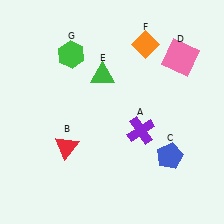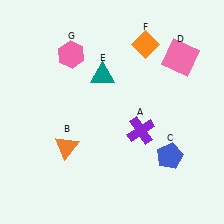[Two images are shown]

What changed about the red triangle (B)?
In Image 1, B is red. In Image 2, it changed to orange.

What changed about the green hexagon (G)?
In Image 1, G is green. In Image 2, it changed to pink.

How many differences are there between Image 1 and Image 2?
There are 3 differences between the two images.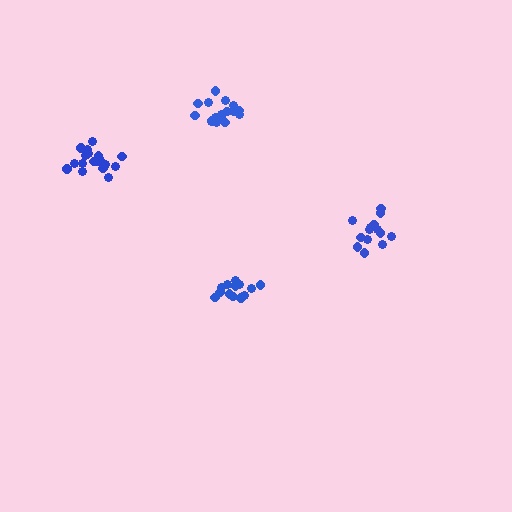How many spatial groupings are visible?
There are 4 spatial groupings.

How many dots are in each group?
Group 1: 13 dots, Group 2: 18 dots, Group 3: 18 dots, Group 4: 14 dots (63 total).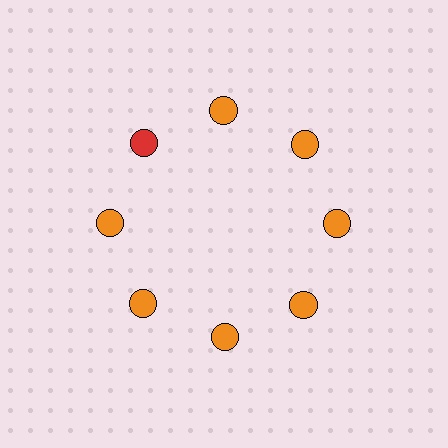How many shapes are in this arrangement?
There are 8 shapes arranged in a ring pattern.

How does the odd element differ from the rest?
It has a different color: red instead of orange.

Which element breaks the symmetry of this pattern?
The red circle at roughly the 10 o'clock position breaks the symmetry. All other shapes are orange circles.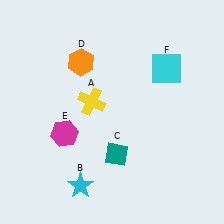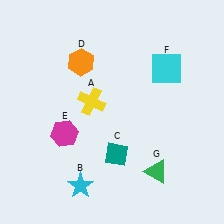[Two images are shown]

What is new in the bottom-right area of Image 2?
A green triangle (G) was added in the bottom-right area of Image 2.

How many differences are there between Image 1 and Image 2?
There is 1 difference between the two images.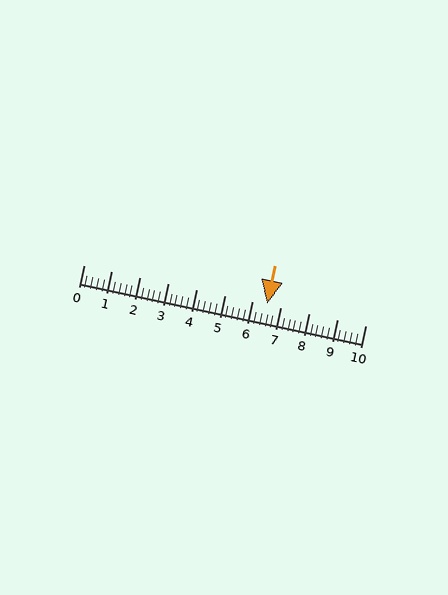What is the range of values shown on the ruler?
The ruler shows values from 0 to 10.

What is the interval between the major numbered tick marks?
The major tick marks are spaced 1 units apart.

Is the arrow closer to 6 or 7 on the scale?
The arrow is closer to 7.